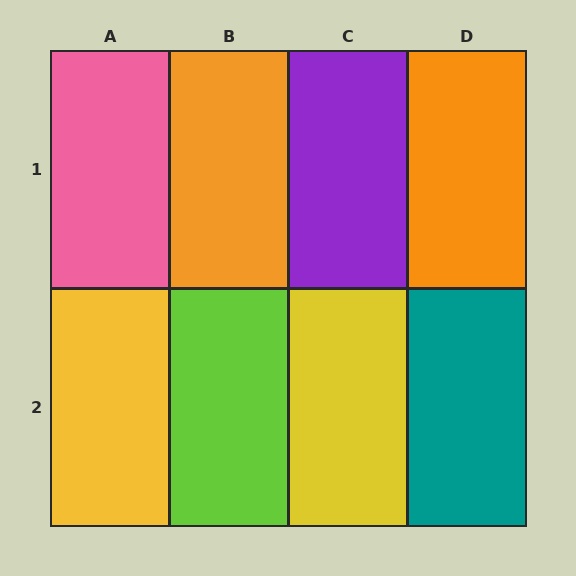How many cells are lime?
1 cell is lime.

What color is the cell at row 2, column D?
Teal.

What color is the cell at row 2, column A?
Yellow.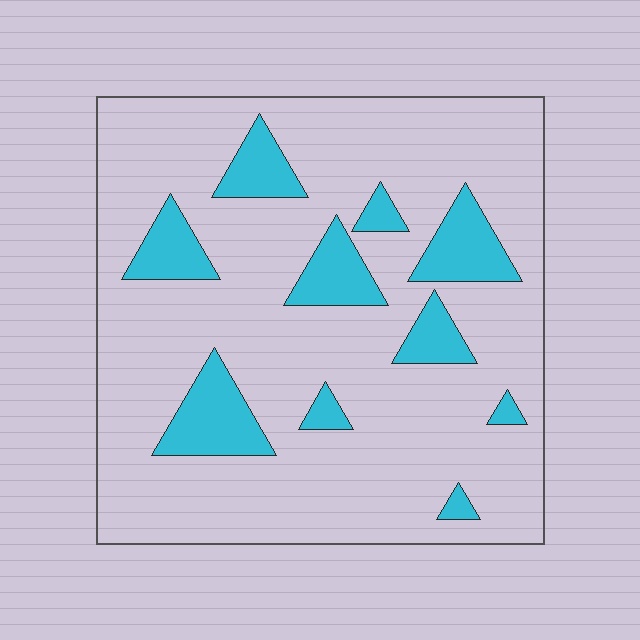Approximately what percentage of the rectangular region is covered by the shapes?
Approximately 15%.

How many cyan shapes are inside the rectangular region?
10.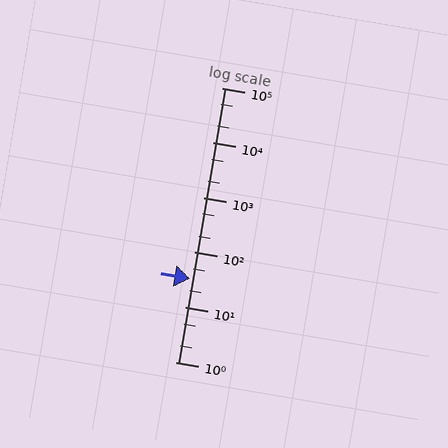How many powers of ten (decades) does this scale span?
The scale spans 5 decades, from 1 to 100000.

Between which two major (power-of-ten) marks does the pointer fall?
The pointer is between 10 and 100.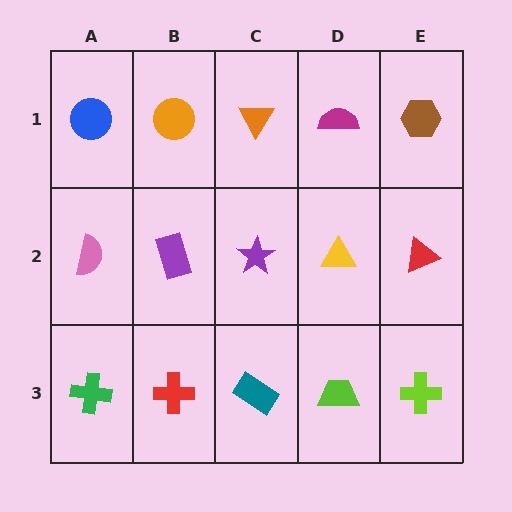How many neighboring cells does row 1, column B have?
3.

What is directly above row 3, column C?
A purple star.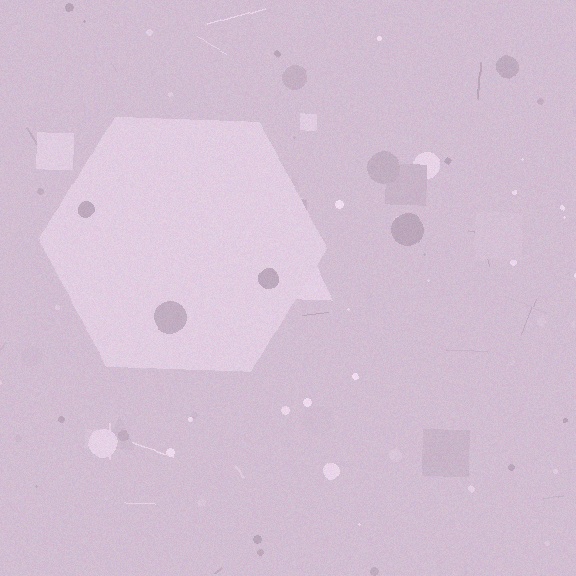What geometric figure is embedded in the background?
A hexagon is embedded in the background.